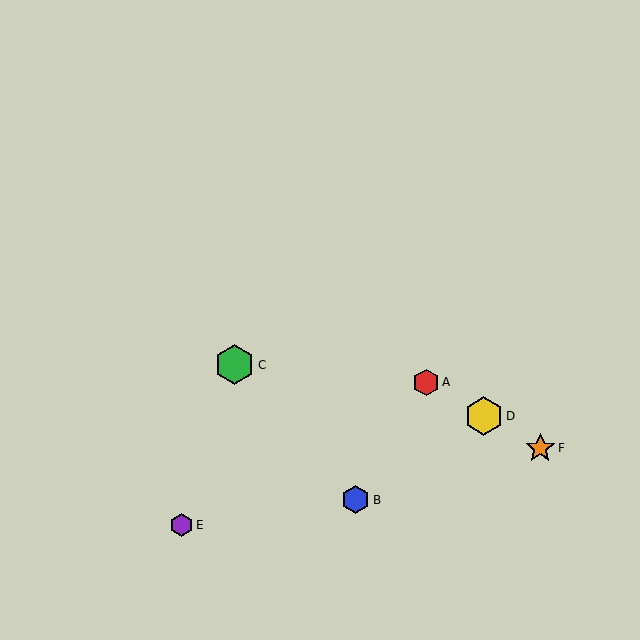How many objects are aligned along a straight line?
3 objects (A, D, F) are aligned along a straight line.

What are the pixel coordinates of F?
Object F is at (540, 448).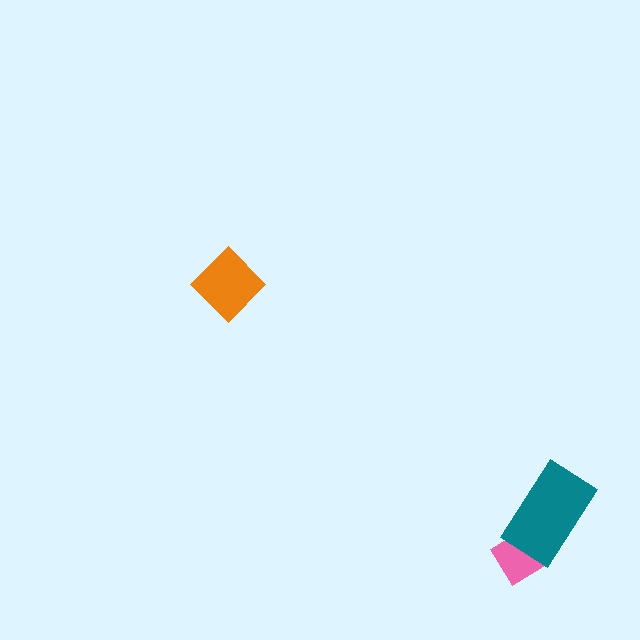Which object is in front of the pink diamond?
The teal rectangle is in front of the pink diamond.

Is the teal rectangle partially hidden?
No, no other shape covers it.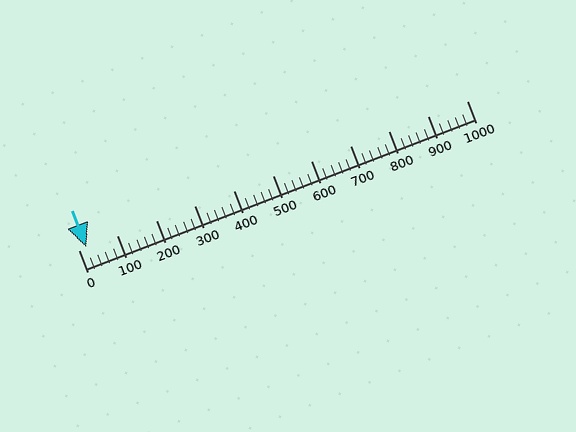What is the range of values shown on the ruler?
The ruler shows values from 0 to 1000.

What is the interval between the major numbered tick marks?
The major tick marks are spaced 100 units apart.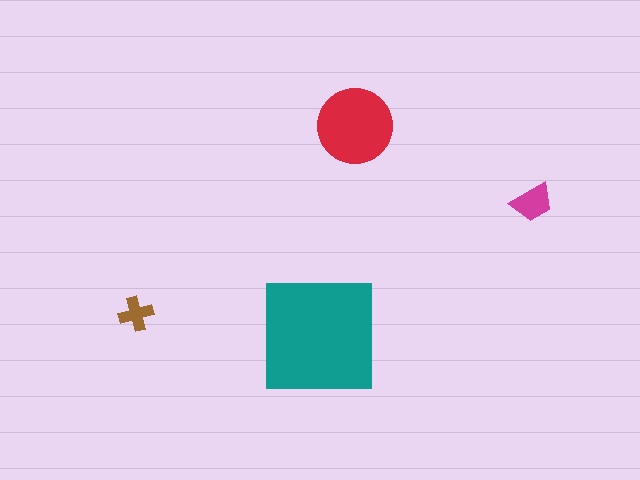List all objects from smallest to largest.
The brown cross, the magenta trapezoid, the red circle, the teal square.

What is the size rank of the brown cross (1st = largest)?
4th.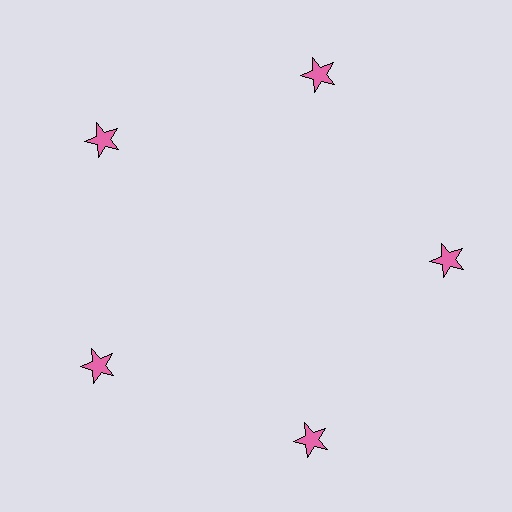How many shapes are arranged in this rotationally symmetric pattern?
There are 5 shapes, arranged in 5 groups of 1.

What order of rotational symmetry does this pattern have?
This pattern has 5-fold rotational symmetry.